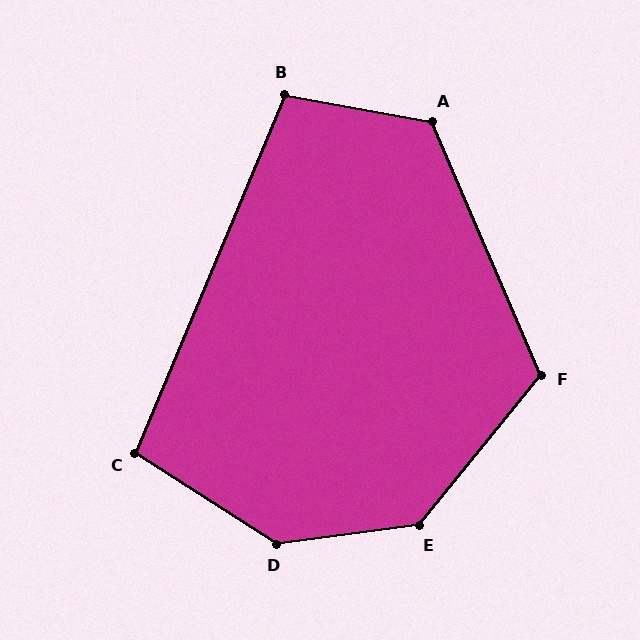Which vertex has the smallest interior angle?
C, at approximately 100 degrees.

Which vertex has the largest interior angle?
D, at approximately 140 degrees.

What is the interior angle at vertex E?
Approximately 137 degrees (obtuse).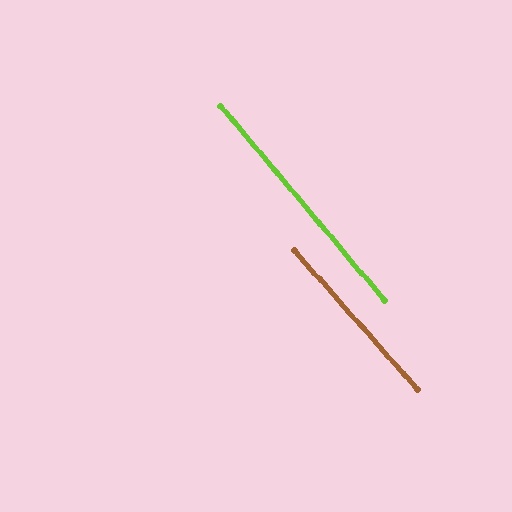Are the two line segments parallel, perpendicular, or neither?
Parallel — their directions differ by only 1.5°.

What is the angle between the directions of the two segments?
Approximately 1 degree.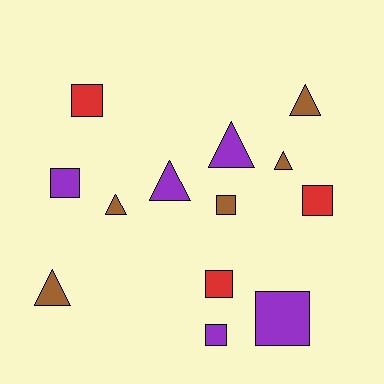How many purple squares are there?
There are 3 purple squares.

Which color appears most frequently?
Brown, with 5 objects.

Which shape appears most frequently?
Square, with 7 objects.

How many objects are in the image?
There are 13 objects.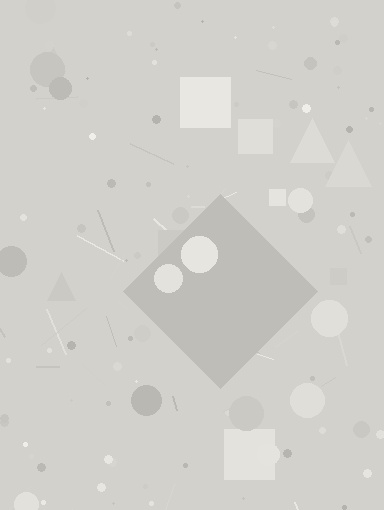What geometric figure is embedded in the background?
A diamond is embedded in the background.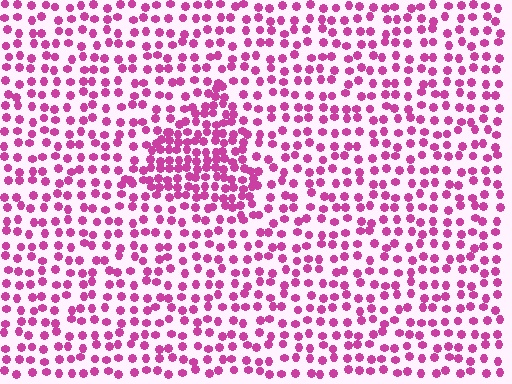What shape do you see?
I see a triangle.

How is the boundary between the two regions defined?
The boundary is defined by a change in element density (approximately 1.9x ratio). All elements are the same color, size, and shape.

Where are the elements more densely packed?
The elements are more densely packed inside the triangle boundary.